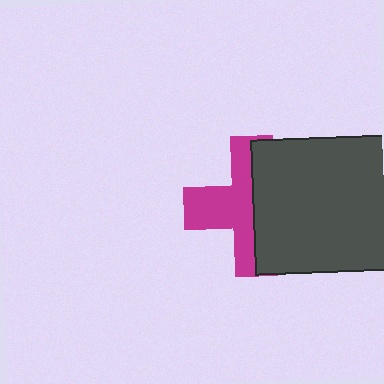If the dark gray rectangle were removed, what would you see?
You would see the complete magenta cross.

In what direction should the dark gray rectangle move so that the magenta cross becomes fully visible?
The dark gray rectangle should move right. That is the shortest direction to clear the overlap and leave the magenta cross fully visible.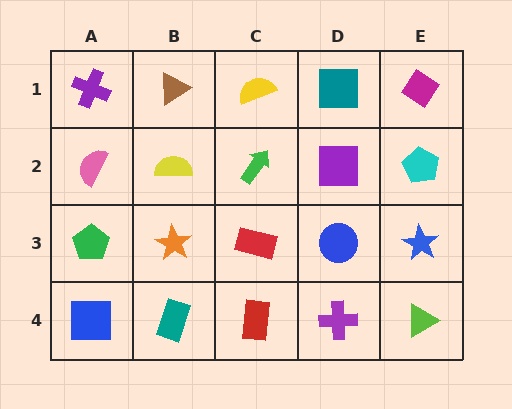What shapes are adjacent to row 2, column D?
A teal square (row 1, column D), a blue circle (row 3, column D), a green arrow (row 2, column C), a cyan pentagon (row 2, column E).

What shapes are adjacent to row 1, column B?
A yellow semicircle (row 2, column B), a purple cross (row 1, column A), a yellow semicircle (row 1, column C).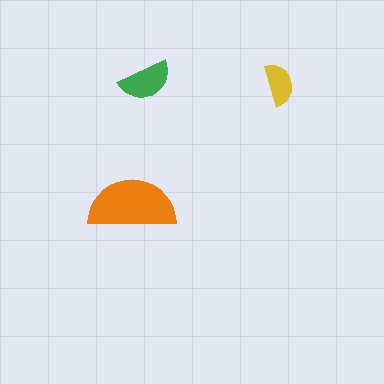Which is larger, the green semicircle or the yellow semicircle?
The green one.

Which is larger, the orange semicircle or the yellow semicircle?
The orange one.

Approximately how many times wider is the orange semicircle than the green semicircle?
About 1.5 times wider.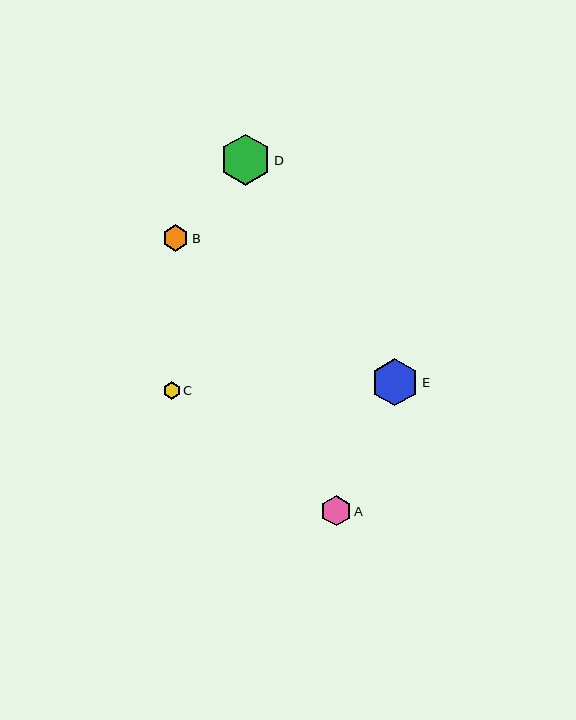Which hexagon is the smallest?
Hexagon C is the smallest with a size of approximately 17 pixels.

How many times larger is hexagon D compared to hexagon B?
Hexagon D is approximately 2.0 times the size of hexagon B.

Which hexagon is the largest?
Hexagon D is the largest with a size of approximately 52 pixels.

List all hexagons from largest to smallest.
From largest to smallest: D, E, A, B, C.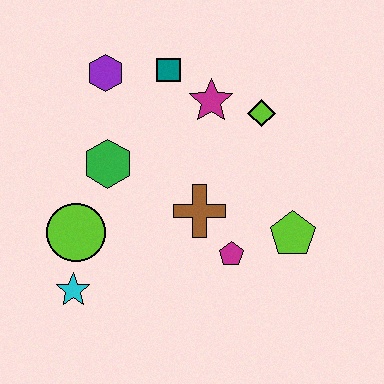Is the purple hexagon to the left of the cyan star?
No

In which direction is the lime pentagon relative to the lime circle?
The lime pentagon is to the right of the lime circle.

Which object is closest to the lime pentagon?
The magenta pentagon is closest to the lime pentagon.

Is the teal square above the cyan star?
Yes